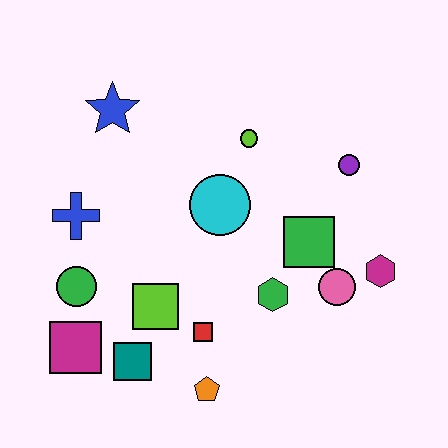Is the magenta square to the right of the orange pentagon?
No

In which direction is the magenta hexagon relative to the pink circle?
The magenta hexagon is to the right of the pink circle.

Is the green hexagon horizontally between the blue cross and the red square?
No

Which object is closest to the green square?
The pink circle is closest to the green square.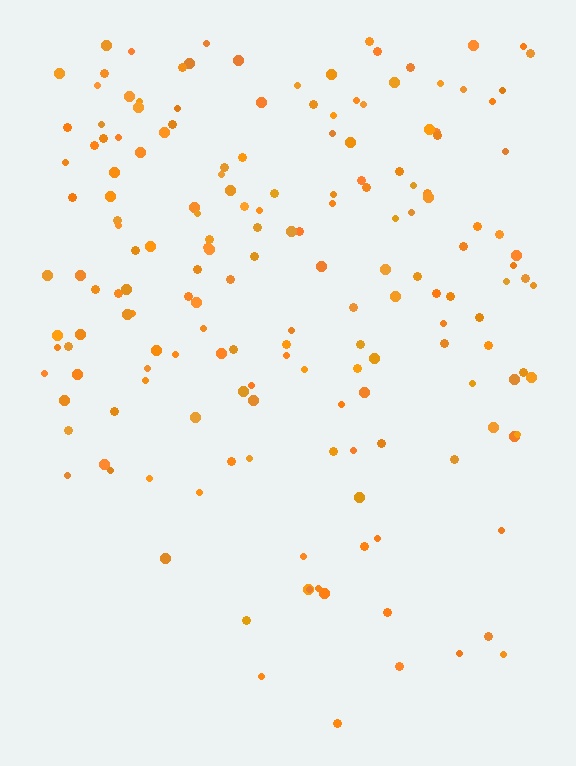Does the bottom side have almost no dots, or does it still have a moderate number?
Still a moderate number, just noticeably fewer than the top.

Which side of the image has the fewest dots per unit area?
The bottom.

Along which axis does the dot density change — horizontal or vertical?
Vertical.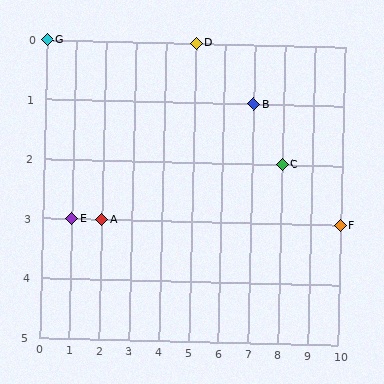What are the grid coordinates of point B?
Point B is at grid coordinates (7, 1).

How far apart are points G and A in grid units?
Points G and A are 2 columns and 3 rows apart (about 3.6 grid units diagonally).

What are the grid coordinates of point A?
Point A is at grid coordinates (2, 3).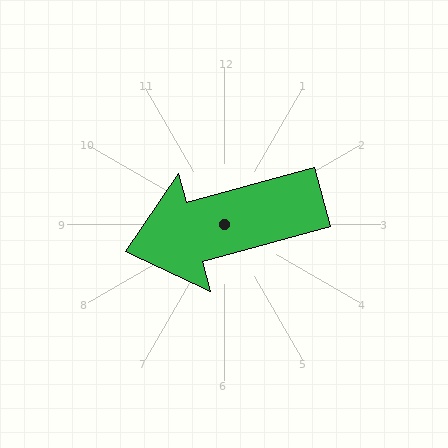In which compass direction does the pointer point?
West.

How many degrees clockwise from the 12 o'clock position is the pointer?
Approximately 255 degrees.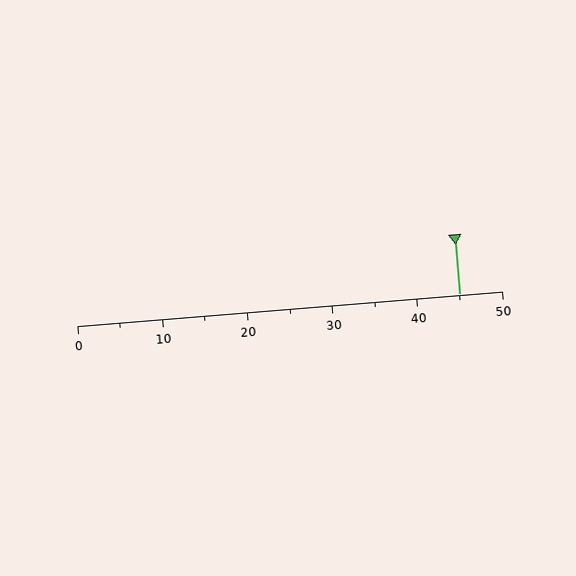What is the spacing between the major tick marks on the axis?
The major ticks are spaced 10 apart.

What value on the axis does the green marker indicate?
The marker indicates approximately 45.